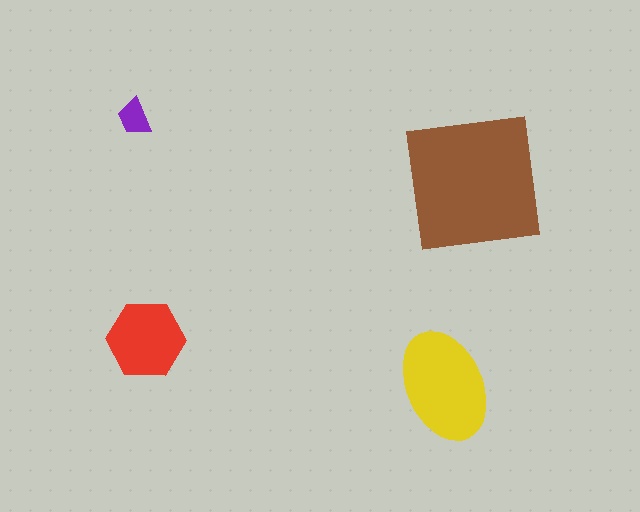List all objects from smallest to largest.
The purple trapezoid, the red hexagon, the yellow ellipse, the brown square.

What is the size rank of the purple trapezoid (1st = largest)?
4th.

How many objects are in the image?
There are 4 objects in the image.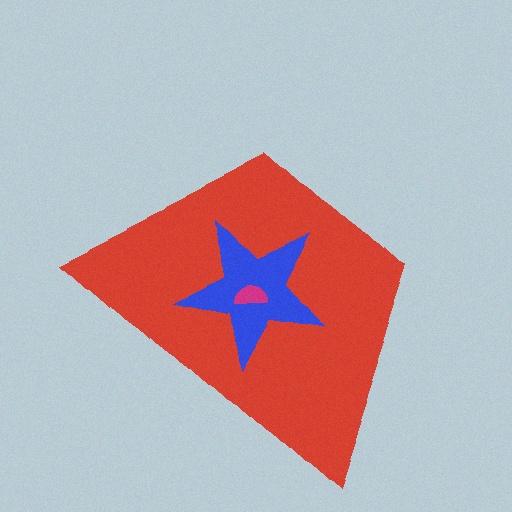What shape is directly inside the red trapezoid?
The blue star.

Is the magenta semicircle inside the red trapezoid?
Yes.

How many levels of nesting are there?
3.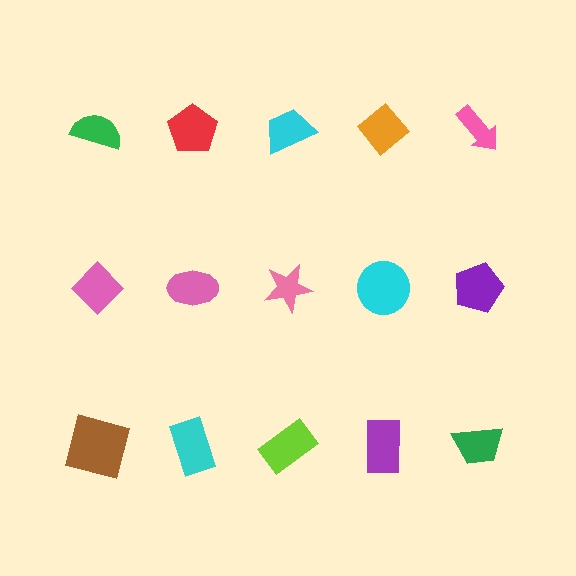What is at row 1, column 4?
An orange diamond.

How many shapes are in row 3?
5 shapes.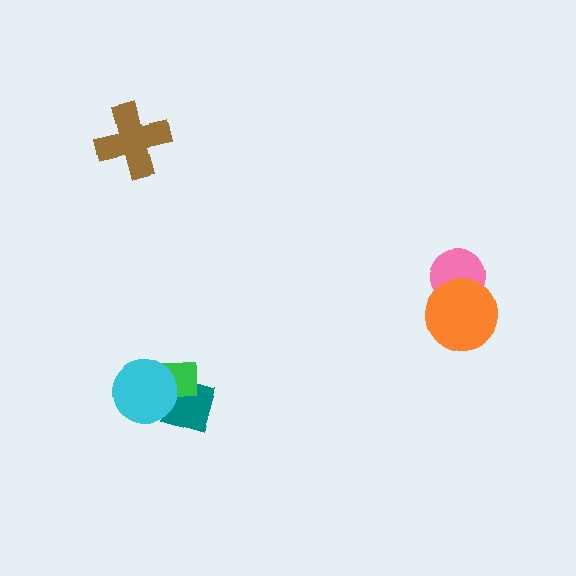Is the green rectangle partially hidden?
Yes, it is partially covered by another shape.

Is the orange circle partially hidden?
No, no other shape covers it.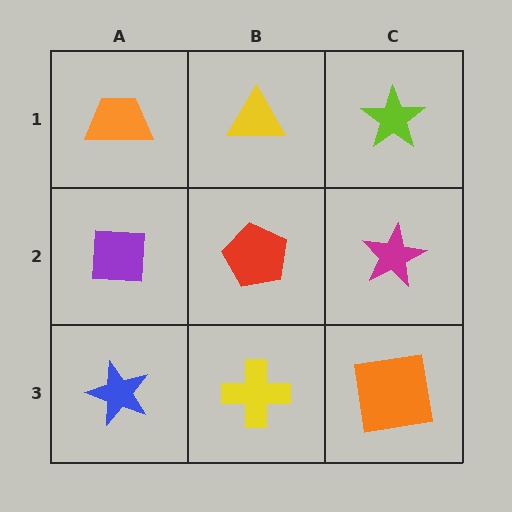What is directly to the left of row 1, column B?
An orange trapezoid.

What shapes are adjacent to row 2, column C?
A lime star (row 1, column C), an orange square (row 3, column C), a red pentagon (row 2, column B).